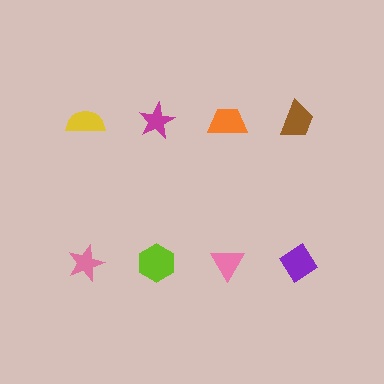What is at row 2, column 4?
A purple diamond.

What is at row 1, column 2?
A magenta star.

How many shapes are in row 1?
4 shapes.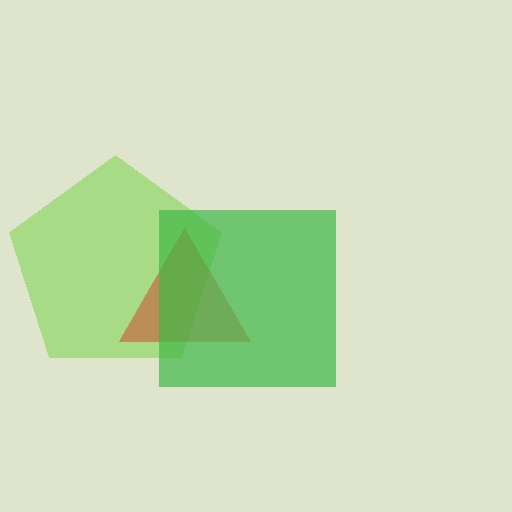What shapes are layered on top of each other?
The layered shapes are: a lime pentagon, a red triangle, a green square.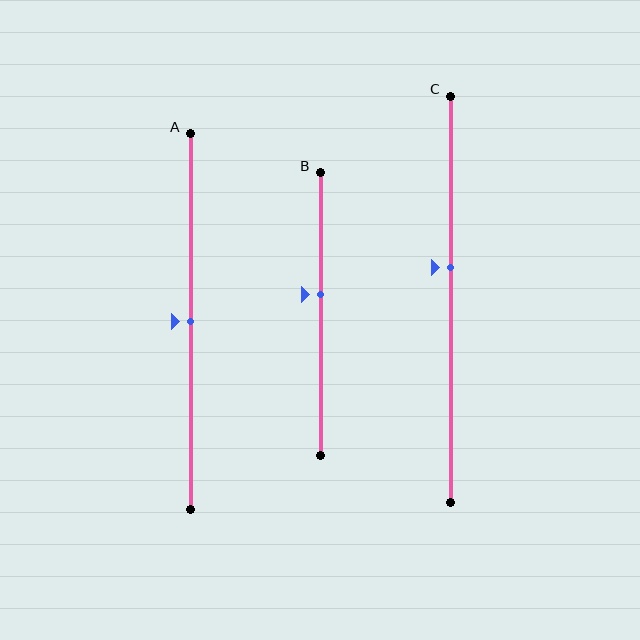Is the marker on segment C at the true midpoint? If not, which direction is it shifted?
No, the marker on segment C is shifted upward by about 8% of the segment length.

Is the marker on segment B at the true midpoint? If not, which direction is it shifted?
No, the marker on segment B is shifted upward by about 7% of the segment length.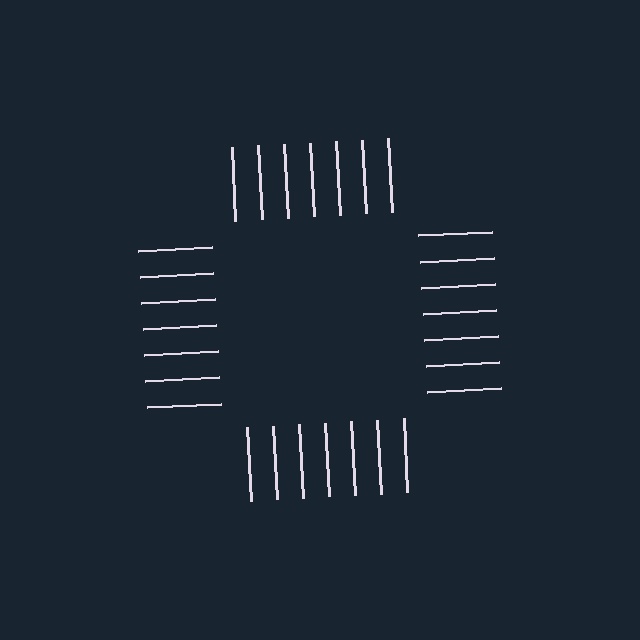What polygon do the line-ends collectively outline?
An illusory square — the line segments terminate on its edges but no continuous stroke is drawn.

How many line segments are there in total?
28 — 7 along each of the 4 edges.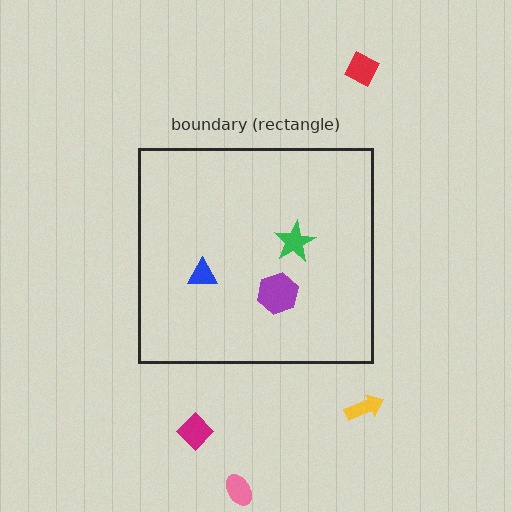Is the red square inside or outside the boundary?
Outside.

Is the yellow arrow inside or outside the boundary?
Outside.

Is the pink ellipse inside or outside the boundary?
Outside.